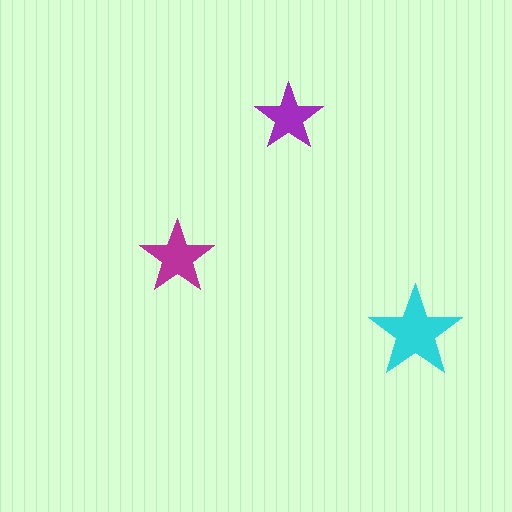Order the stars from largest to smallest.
the cyan one, the magenta one, the purple one.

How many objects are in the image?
There are 3 objects in the image.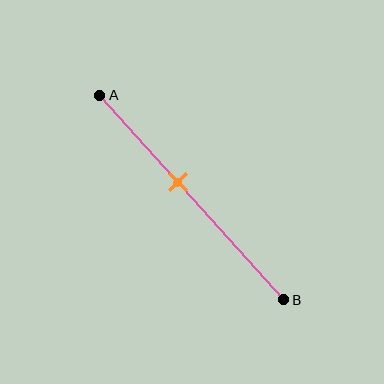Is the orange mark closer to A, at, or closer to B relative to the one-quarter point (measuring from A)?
The orange mark is closer to point B than the one-quarter point of segment AB.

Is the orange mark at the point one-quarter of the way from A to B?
No, the mark is at about 45% from A, not at the 25% one-quarter point.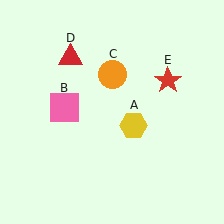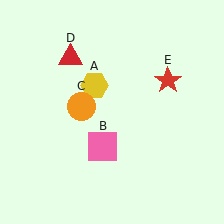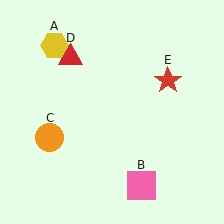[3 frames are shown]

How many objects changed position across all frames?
3 objects changed position: yellow hexagon (object A), pink square (object B), orange circle (object C).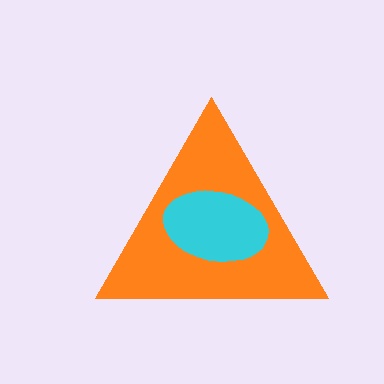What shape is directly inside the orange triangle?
The cyan ellipse.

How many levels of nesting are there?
2.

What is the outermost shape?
The orange triangle.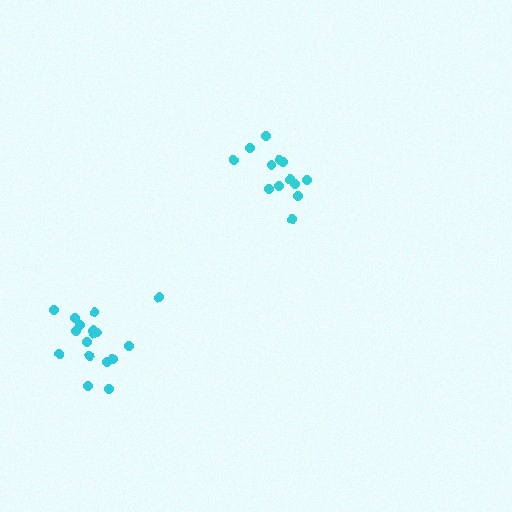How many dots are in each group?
Group 1: 17 dots, Group 2: 13 dots (30 total).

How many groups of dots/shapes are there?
There are 2 groups.